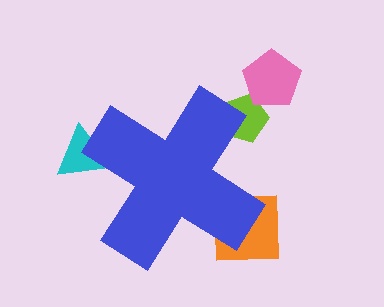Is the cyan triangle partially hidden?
Yes, the cyan triangle is partially hidden behind the blue cross.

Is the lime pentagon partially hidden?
Yes, the lime pentagon is partially hidden behind the blue cross.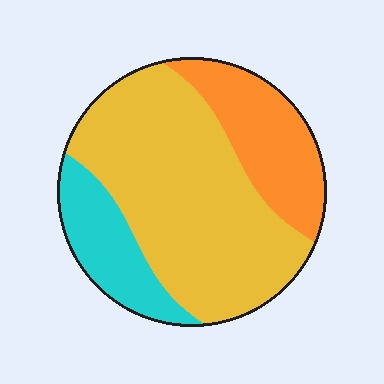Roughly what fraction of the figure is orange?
Orange covers 23% of the figure.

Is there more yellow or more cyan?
Yellow.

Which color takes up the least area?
Cyan, at roughly 15%.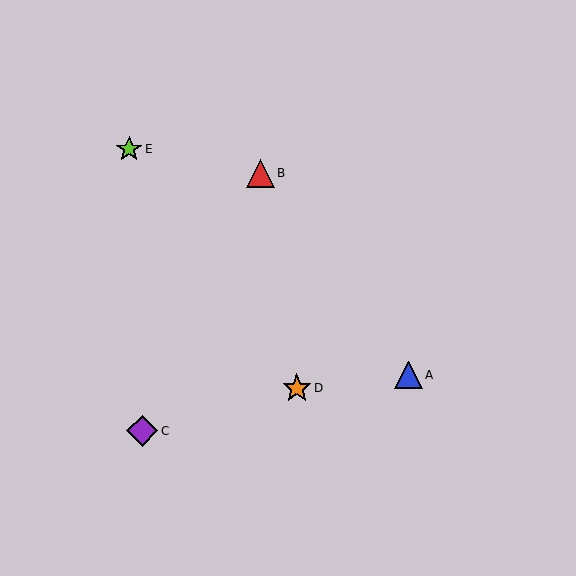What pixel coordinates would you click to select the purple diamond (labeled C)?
Click at (142, 431) to select the purple diamond C.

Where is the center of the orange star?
The center of the orange star is at (297, 388).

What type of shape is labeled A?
Shape A is a blue triangle.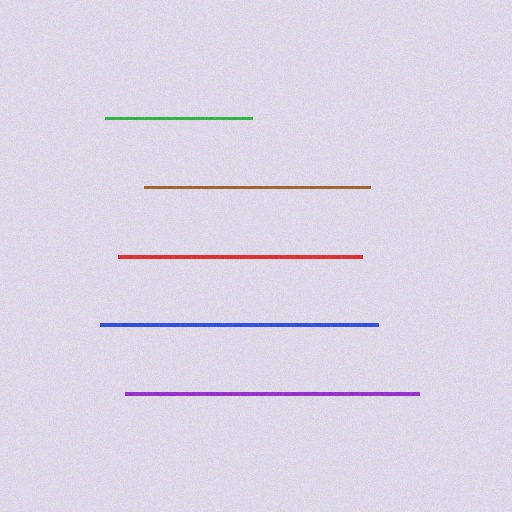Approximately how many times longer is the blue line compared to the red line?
The blue line is approximately 1.1 times the length of the red line.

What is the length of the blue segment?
The blue segment is approximately 278 pixels long.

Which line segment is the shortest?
The green line is the shortest at approximately 146 pixels.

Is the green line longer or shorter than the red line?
The red line is longer than the green line.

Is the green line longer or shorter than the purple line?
The purple line is longer than the green line.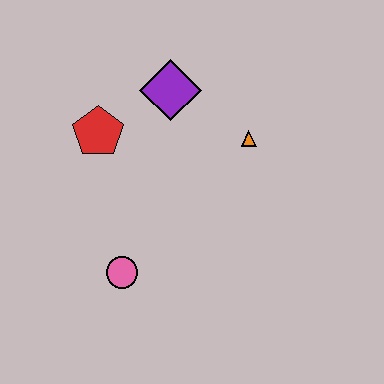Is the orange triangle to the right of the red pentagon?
Yes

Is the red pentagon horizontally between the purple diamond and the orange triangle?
No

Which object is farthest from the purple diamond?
The pink circle is farthest from the purple diamond.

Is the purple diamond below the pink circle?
No